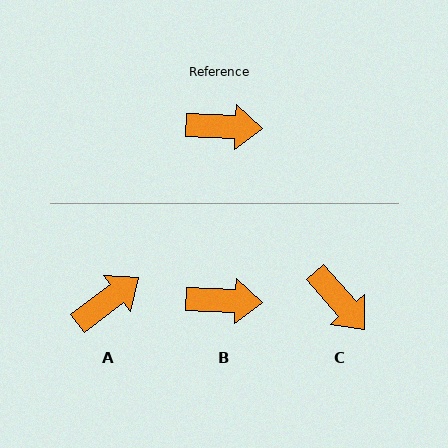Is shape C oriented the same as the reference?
No, it is off by about 47 degrees.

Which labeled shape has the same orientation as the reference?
B.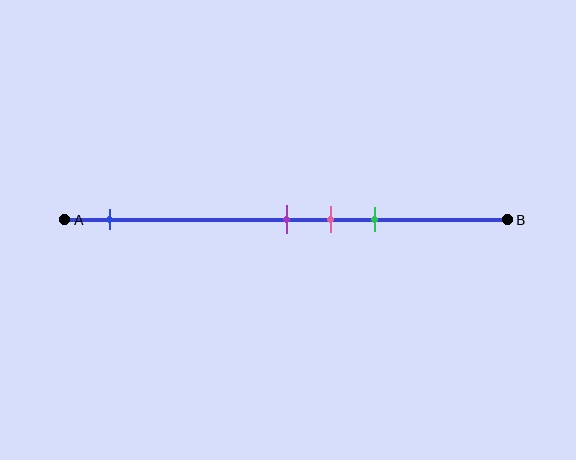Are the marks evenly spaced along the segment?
No, the marks are not evenly spaced.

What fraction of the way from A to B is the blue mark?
The blue mark is approximately 10% (0.1) of the way from A to B.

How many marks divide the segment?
There are 4 marks dividing the segment.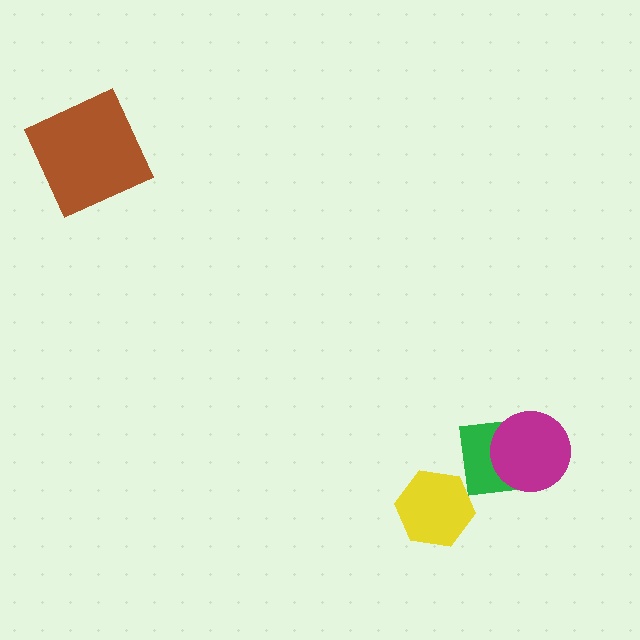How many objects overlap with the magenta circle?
1 object overlaps with the magenta circle.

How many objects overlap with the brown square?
0 objects overlap with the brown square.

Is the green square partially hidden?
Yes, it is partially covered by another shape.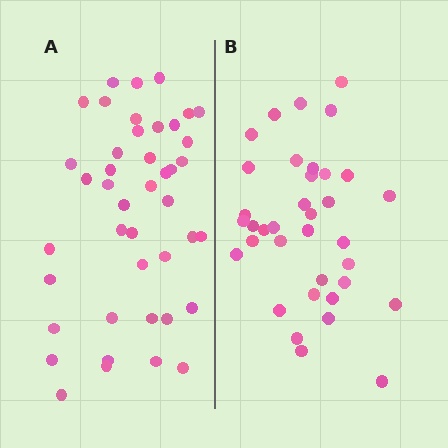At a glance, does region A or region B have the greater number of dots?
Region A (the left region) has more dots.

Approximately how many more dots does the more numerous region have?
Region A has roughly 8 or so more dots than region B.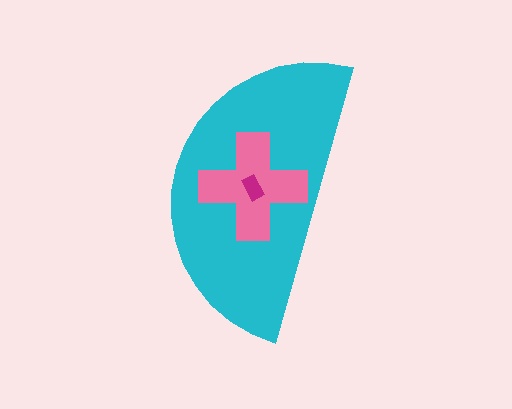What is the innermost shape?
The magenta rectangle.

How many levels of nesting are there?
3.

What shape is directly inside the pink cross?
The magenta rectangle.